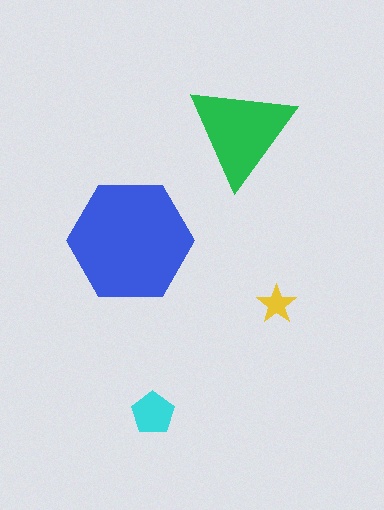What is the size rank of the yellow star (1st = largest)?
4th.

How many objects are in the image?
There are 4 objects in the image.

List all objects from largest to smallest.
The blue hexagon, the green triangle, the cyan pentagon, the yellow star.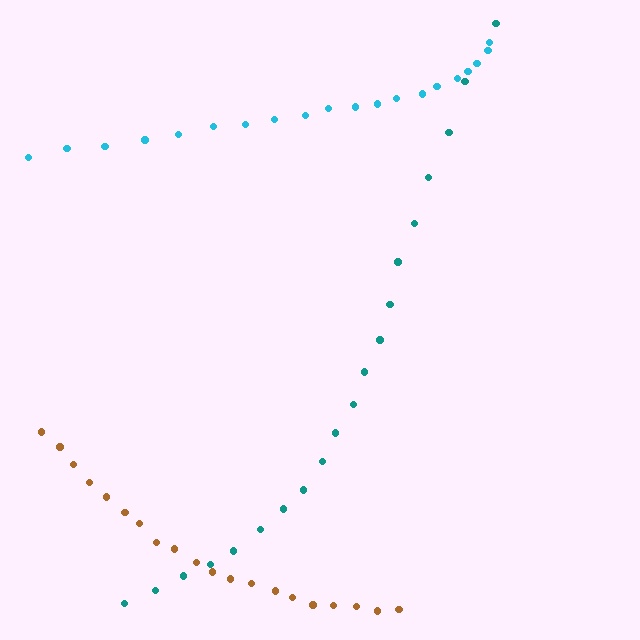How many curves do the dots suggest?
There are 3 distinct paths.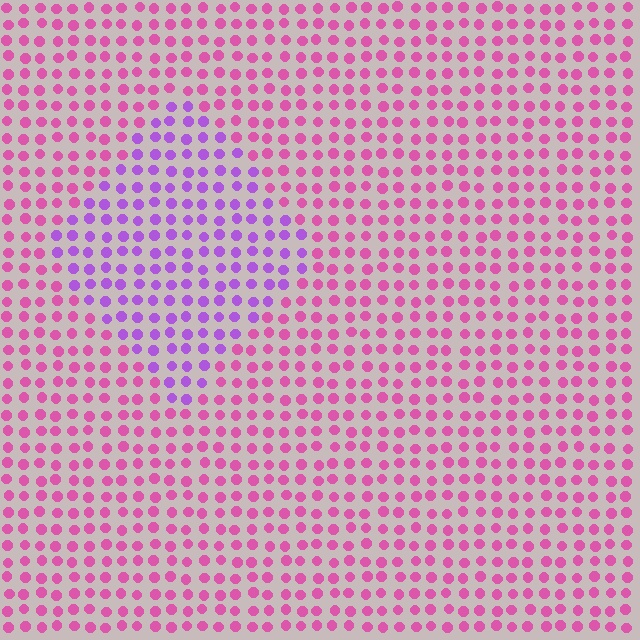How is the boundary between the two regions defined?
The boundary is defined purely by a slight shift in hue (about 43 degrees). Spacing, size, and orientation are identical on both sides.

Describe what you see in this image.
The image is filled with small pink elements in a uniform arrangement. A diamond-shaped region is visible where the elements are tinted to a slightly different hue, forming a subtle color boundary.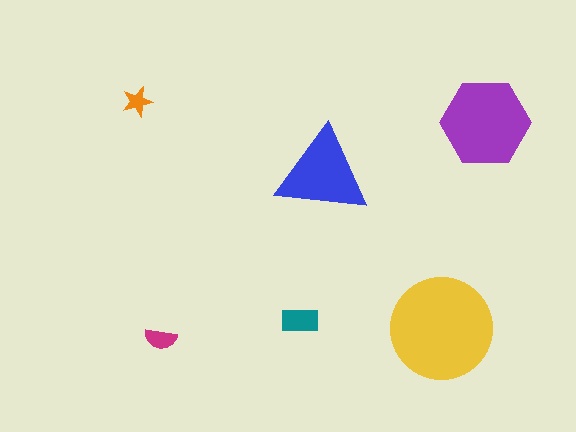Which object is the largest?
The yellow circle.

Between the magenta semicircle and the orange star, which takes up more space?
The magenta semicircle.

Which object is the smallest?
The orange star.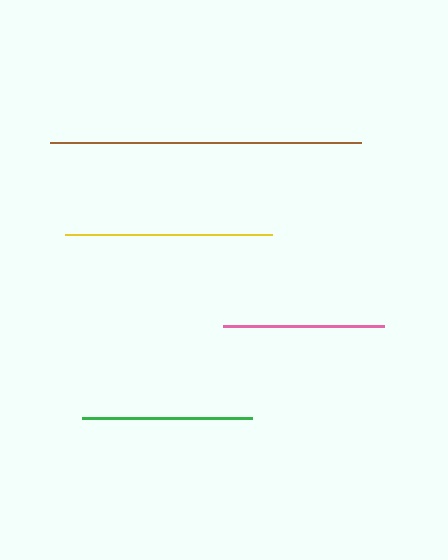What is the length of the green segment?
The green segment is approximately 169 pixels long.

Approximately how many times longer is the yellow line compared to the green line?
The yellow line is approximately 1.2 times the length of the green line.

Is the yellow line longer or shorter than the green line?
The yellow line is longer than the green line.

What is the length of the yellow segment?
The yellow segment is approximately 207 pixels long.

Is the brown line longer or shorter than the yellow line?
The brown line is longer than the yellow line.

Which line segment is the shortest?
The pink line is the shortest at approximately 162 pixels.